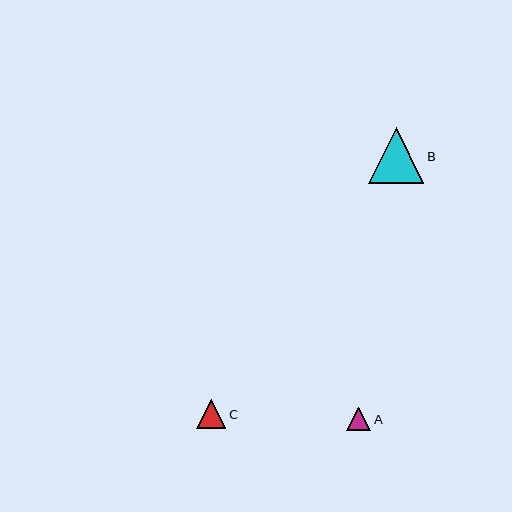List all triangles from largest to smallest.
From largest to smallest: B, C, A.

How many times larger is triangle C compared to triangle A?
Triangle C is approximately 1.2 times the size of triangle A.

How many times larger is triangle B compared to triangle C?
Triangle B is approximately 1.9 times the size of triangle C.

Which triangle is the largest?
Triangle B is the largest with a size of approximately 55 pixels.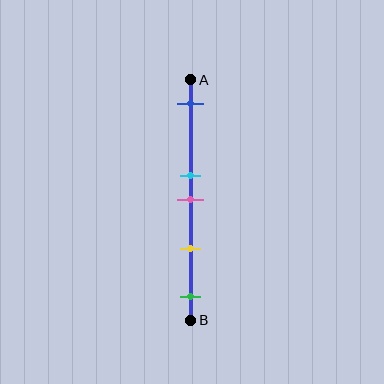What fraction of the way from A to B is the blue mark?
The blue mark is approximately 10% (0.1) of the way from A to B.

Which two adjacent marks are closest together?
The cyan and pink marks are the closest adjacent pair.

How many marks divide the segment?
There are 5 marks dividing the segment.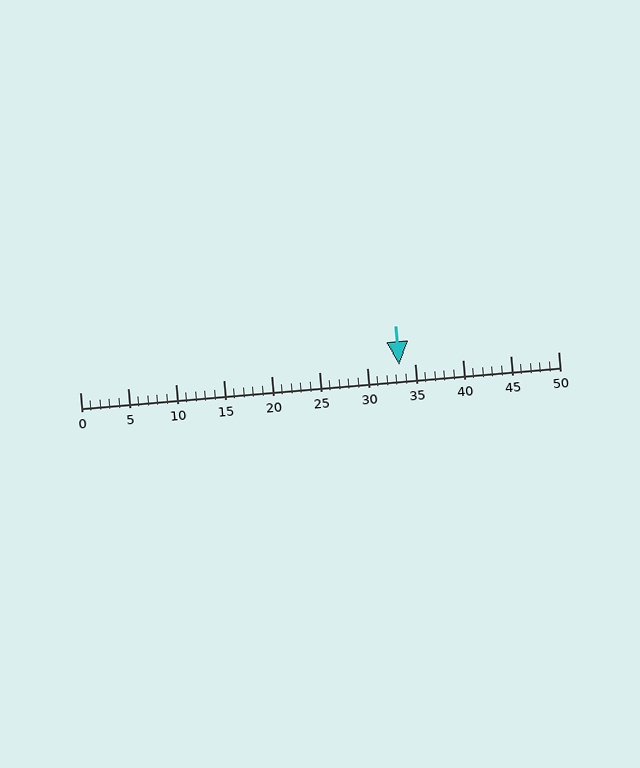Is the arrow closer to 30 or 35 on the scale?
The arrow is closer to 35.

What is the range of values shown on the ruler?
The ruler shows values from 0 to 50.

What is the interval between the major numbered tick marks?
The major tick marks are spaced 5 units apart.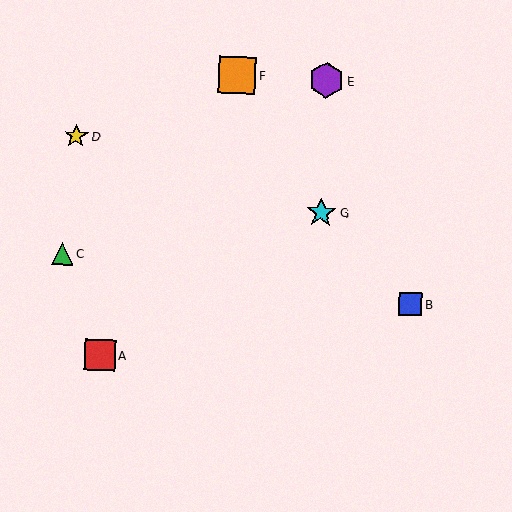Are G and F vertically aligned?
No, G is at x≈321 and F is at x≈237.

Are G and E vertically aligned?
Yes, both are at x≈321.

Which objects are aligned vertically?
Objects E, G are aligned vertically.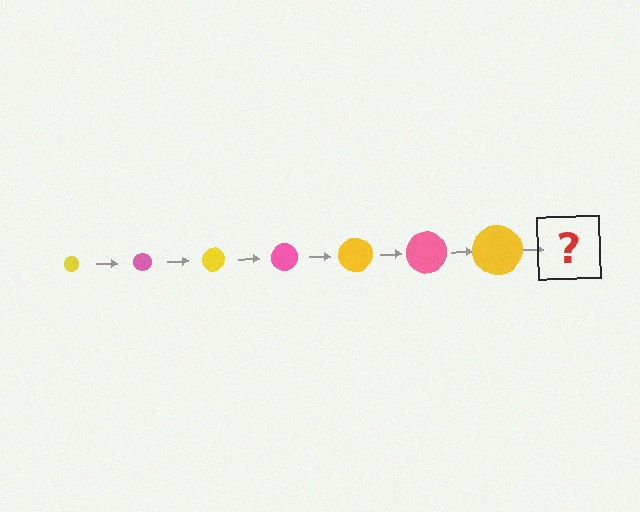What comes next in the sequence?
The next element should be a pink circle, larger than the previous one.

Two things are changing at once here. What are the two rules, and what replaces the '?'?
The two rules are that the circle grows larger each step and the color cycles through yellow and pink. The '?' should be a pink circle, larger than the previous one.